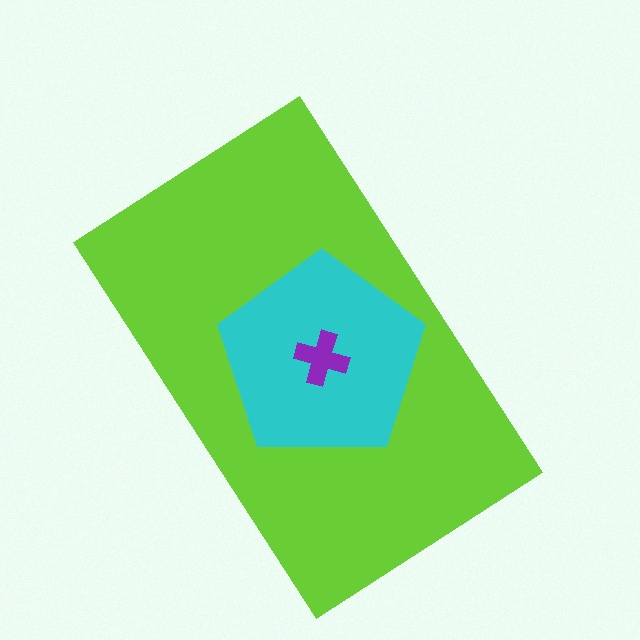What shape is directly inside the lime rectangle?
The cyan pentagon.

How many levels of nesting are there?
3.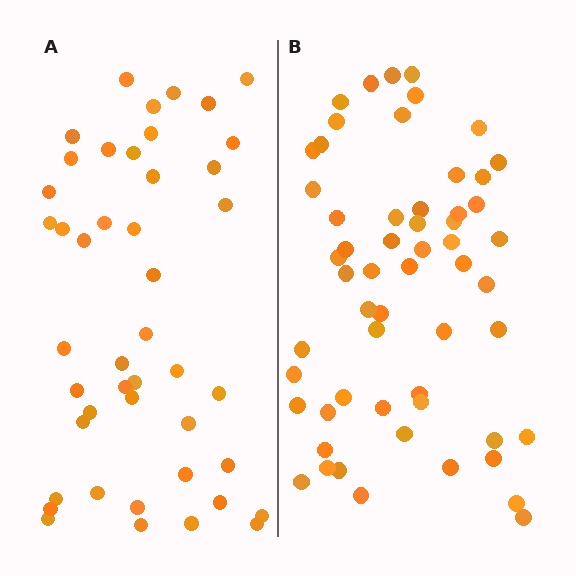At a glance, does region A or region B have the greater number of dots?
Region B (the right region) has more dots.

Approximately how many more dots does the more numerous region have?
Region B has roughly 12 or so more dots than region A.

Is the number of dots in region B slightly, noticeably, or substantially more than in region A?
Region B has noticeably more, but not dramatically so. The ratio is roughly 1.3 to 1.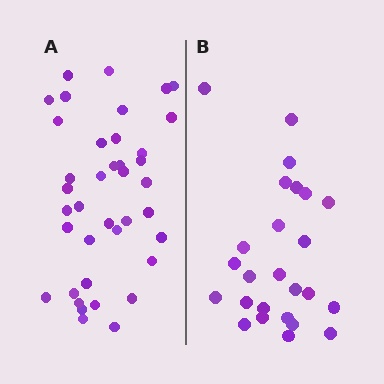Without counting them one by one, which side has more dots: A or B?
Region A (the left region) has more dots.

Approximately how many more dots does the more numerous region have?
Region A has approximately 15 more dots than region B.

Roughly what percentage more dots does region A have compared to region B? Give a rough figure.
About 55% more.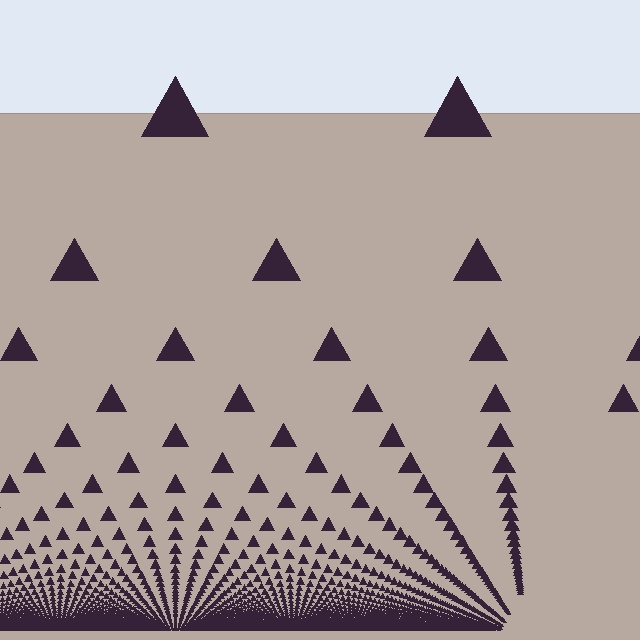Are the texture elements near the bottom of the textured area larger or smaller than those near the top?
Smaller. The gradient is inverted — elements near the bottom are smaller and denser.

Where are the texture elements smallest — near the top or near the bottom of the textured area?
Near the bottom.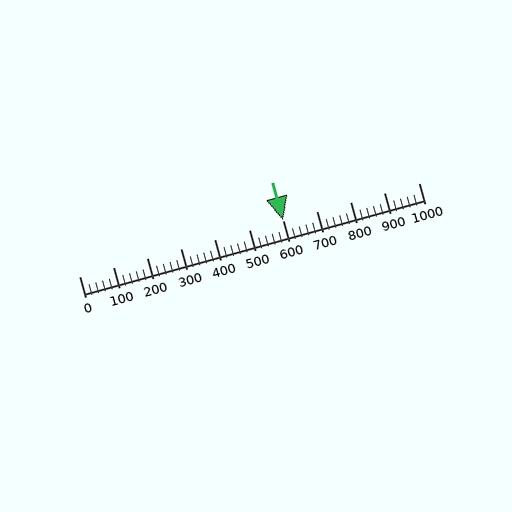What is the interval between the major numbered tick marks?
The major tick marks are spaced 100 units apart.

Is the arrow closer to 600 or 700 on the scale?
The arrow is closer to 600.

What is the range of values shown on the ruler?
The ruler shows values from 0 to 1000.